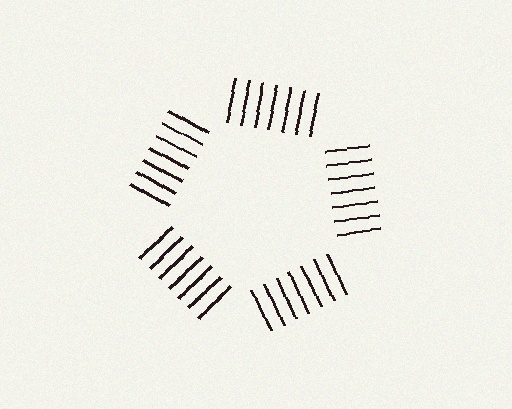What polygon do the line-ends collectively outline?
An illusory pentagon — the line segments terminate on its edges but no continuous stroke is drawn.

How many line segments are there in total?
35 — 7 along each of the 5 edges.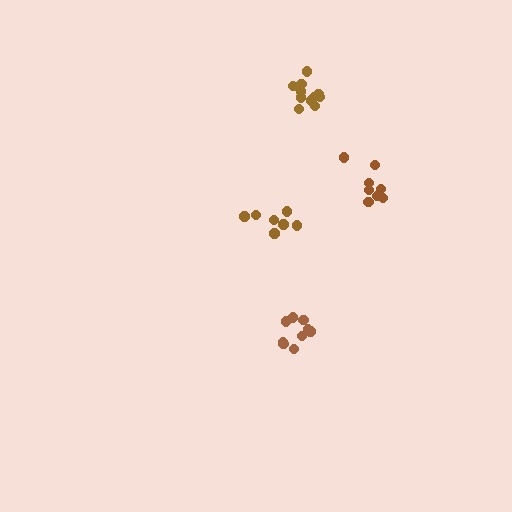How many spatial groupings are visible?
There are 4 spatial groupings.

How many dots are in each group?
Group 1: 8 dots, Group 2: 7 dots, Group 3: 12 dots, Group 4: 9 dots (36 total).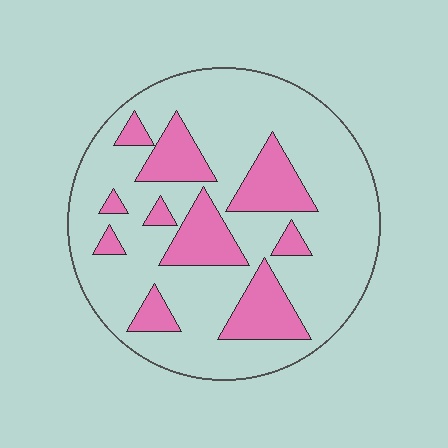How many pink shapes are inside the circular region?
10.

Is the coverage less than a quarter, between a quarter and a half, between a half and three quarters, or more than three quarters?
Less than a quarter.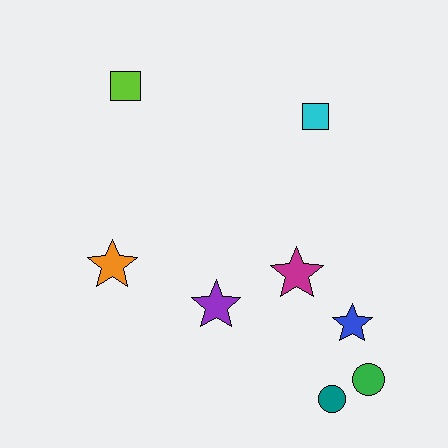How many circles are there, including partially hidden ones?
There are 2 circles.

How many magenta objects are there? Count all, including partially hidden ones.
There is 1 magenta object.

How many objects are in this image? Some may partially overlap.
There are 8 objects.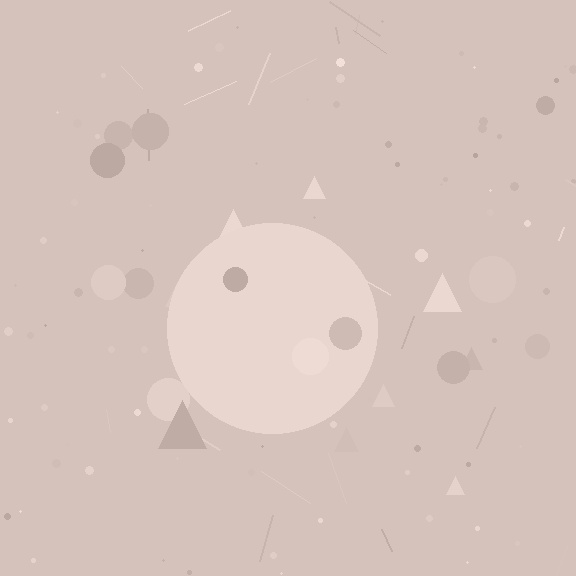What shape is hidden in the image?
A circle is hidden in the image.